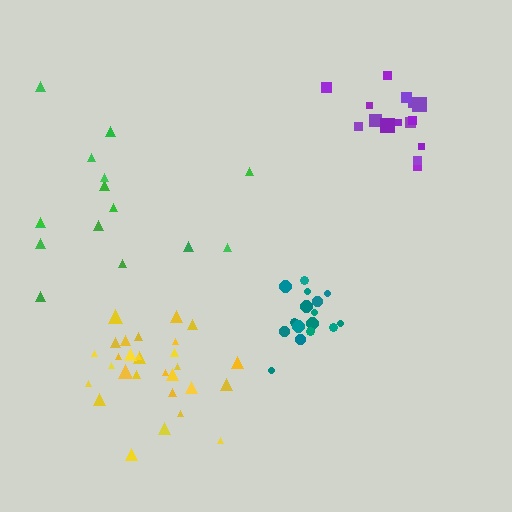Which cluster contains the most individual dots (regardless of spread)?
Yellow (29).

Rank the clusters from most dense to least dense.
teal, yellow, purple, green.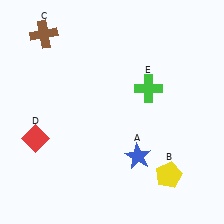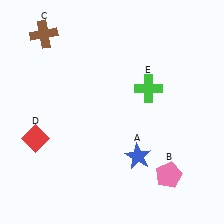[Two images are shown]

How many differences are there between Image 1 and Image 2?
There is 1 difference between the two images.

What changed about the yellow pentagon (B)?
In Image 1, B is yellow. In Image 2, it changed to pink.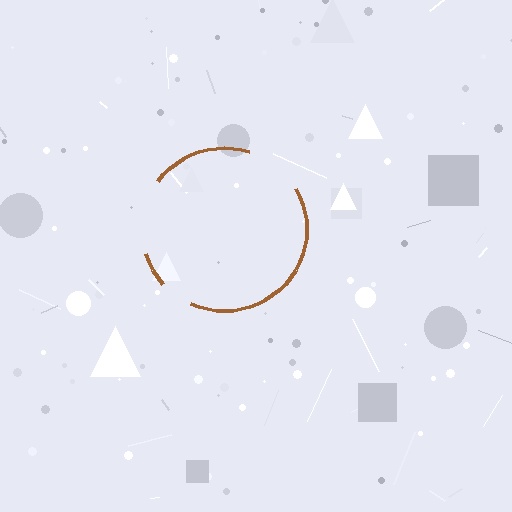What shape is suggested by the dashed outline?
The dashed outline suggests a circle.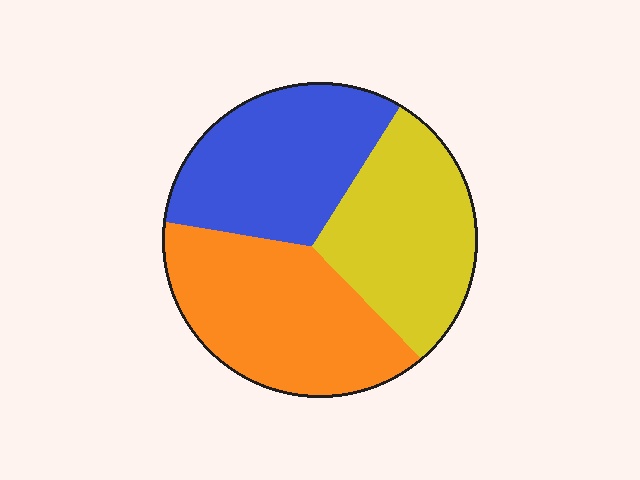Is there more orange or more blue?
Orange.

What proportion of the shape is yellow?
Yellow takes up about one third (1/3) of the shape.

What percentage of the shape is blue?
Blue covers 32% of the shape.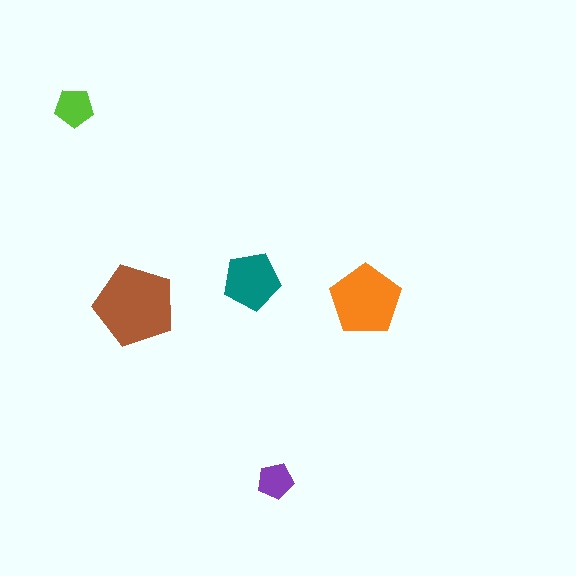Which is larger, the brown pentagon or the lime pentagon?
The brown one.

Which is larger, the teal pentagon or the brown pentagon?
The brown one.